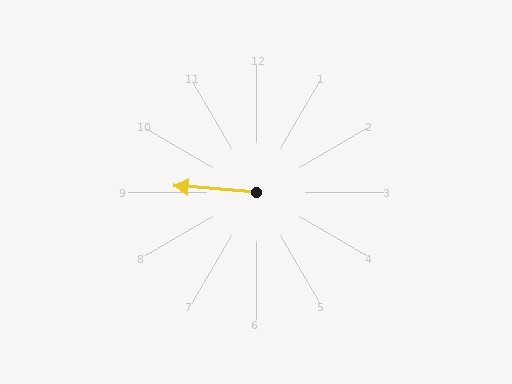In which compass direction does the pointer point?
West.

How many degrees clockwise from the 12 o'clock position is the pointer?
Approximately 274 degrees.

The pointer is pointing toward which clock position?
Roughly 9 o'clock.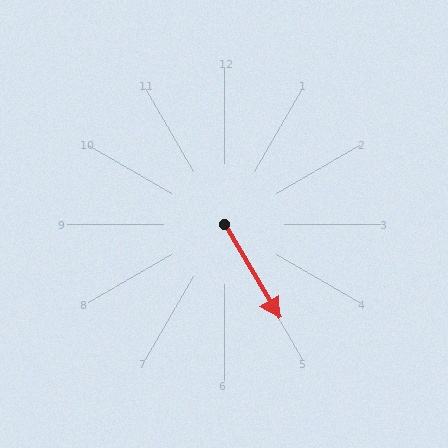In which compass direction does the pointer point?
Southeast.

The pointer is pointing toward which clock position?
Roughly 5 o'clock.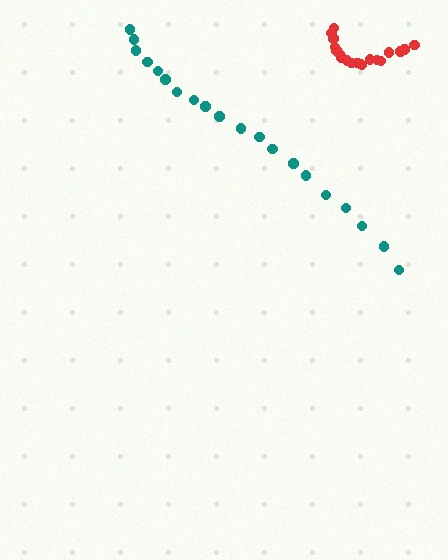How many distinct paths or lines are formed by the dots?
There are 2 distinct paths.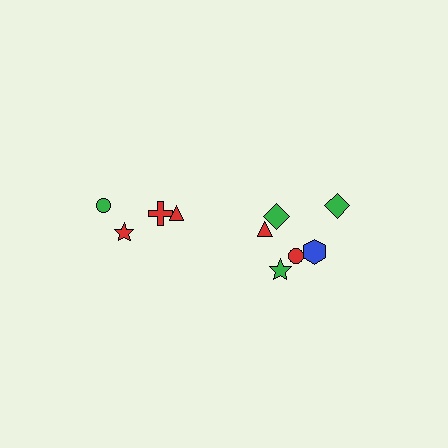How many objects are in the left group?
There are 4 objects.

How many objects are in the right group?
There are 6 objects.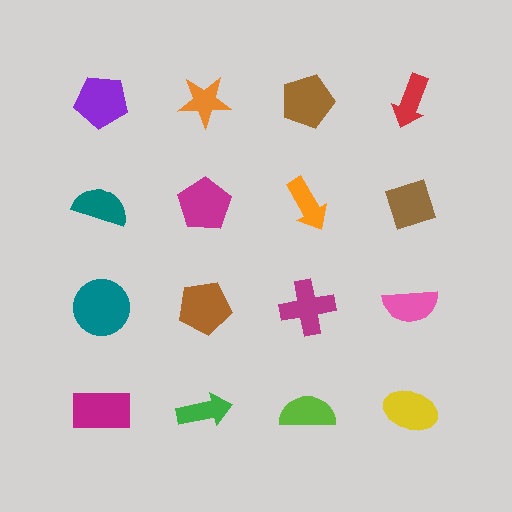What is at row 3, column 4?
A pink semicircle.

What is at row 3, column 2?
A brown pentagon.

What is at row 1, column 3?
A brown pentagon.